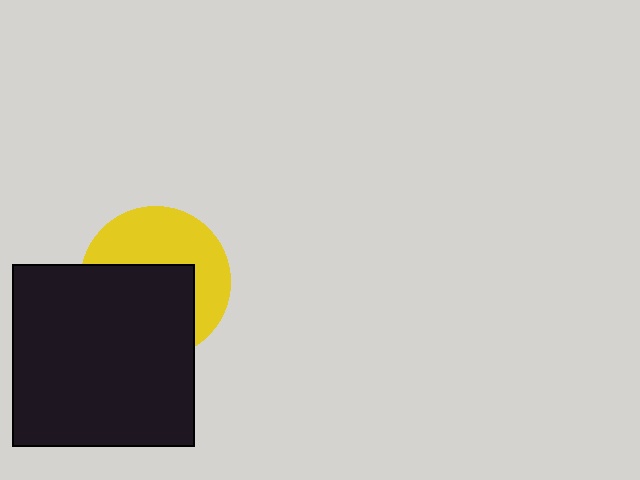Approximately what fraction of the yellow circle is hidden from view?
Roughly 53% of the yellow circle is hidden behind the black square.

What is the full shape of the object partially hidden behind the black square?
The partially hidden object is a yellow circle.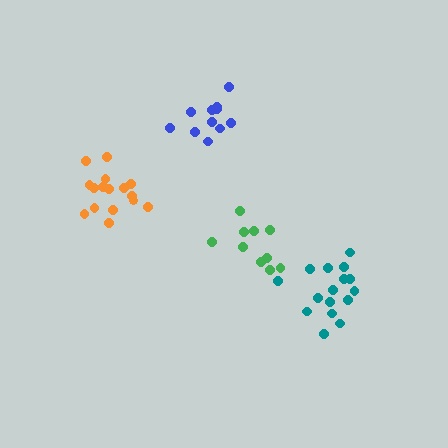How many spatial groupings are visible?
There are 4 spatial groupings.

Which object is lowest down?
The teal cluster is bottommost.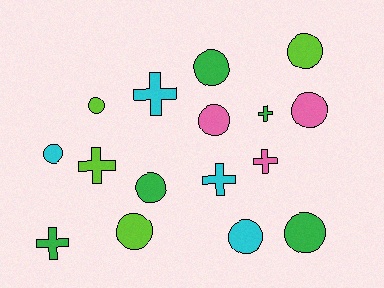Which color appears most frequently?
Green, with 5 objects.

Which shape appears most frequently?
Circle, with 10 objects.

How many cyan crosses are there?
There are 2 cyan crosses.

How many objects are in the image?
There are 16 objects.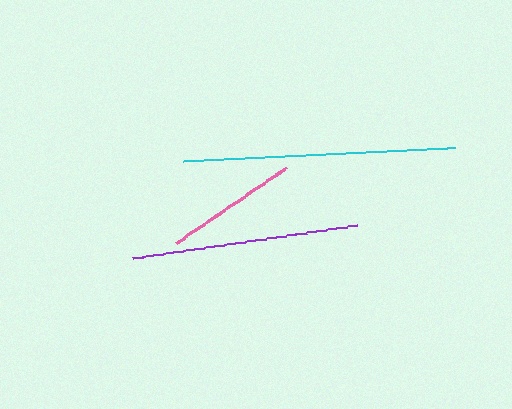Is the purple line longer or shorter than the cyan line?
The cyan line is longer than the purple line.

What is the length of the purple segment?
The purple segment is approximately 227 pixels long.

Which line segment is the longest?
The cyan line is the longest at approximately 273 pixels.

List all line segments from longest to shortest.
From longest to shortest: cyan, purple, pink.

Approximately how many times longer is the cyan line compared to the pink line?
The cyan line is approximately 2.0 times the length of the pink line.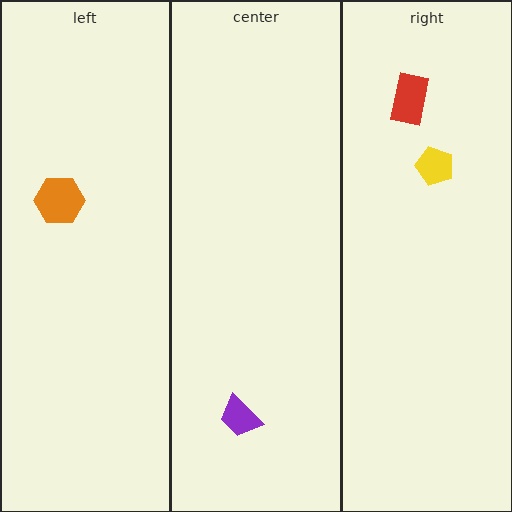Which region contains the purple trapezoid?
The center region.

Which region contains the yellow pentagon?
The right region.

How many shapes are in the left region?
1.